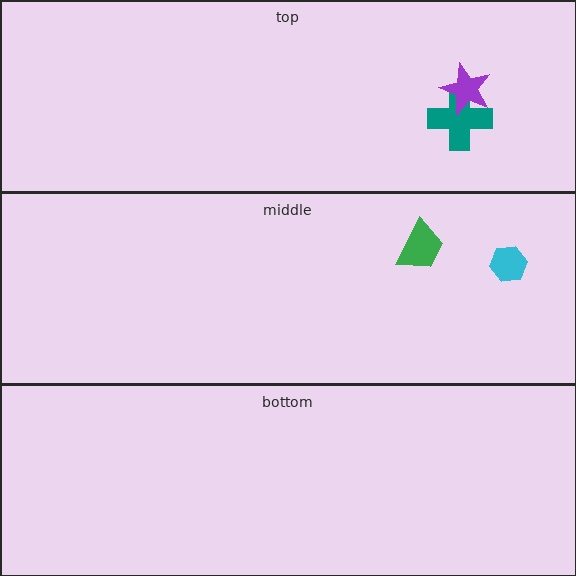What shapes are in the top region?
The teal cross, the purple star.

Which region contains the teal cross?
The top region.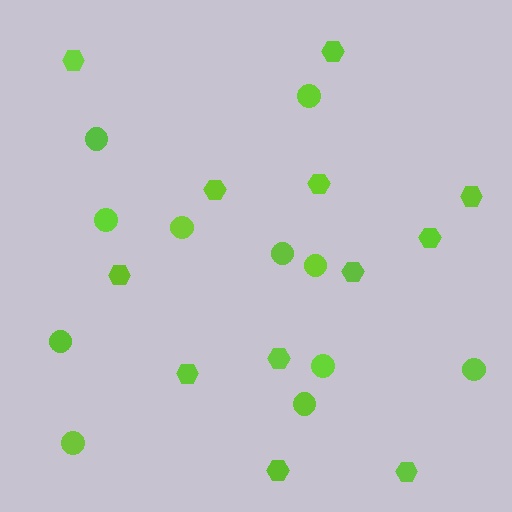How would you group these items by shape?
There are 2 groups: one group of hexagons (12) and one group of circles (11).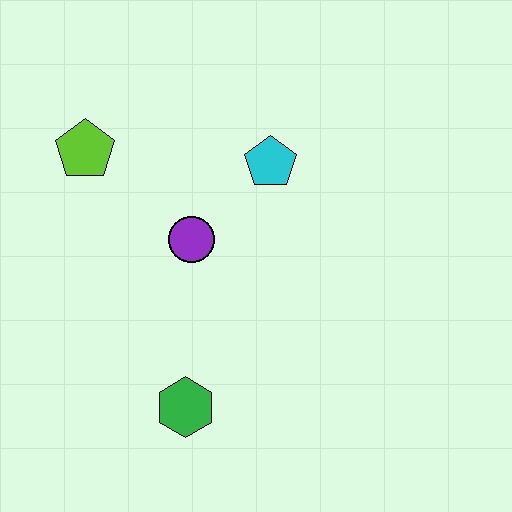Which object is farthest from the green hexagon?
The lime pentagon is farthest from the green hexagon.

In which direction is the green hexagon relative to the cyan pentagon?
The green hexagon is below the cyan pentagon.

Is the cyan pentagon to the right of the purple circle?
Yes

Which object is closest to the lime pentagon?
The purple circle is closest to the lime pentagon.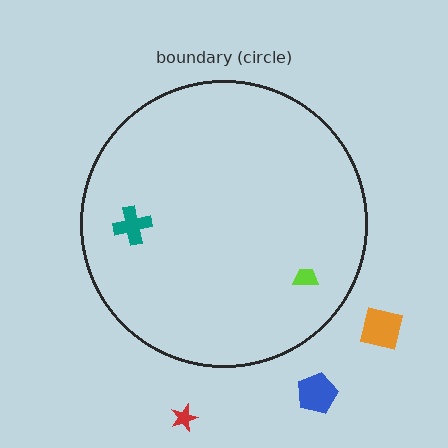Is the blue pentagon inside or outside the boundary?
Outside.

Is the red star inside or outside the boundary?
Outside.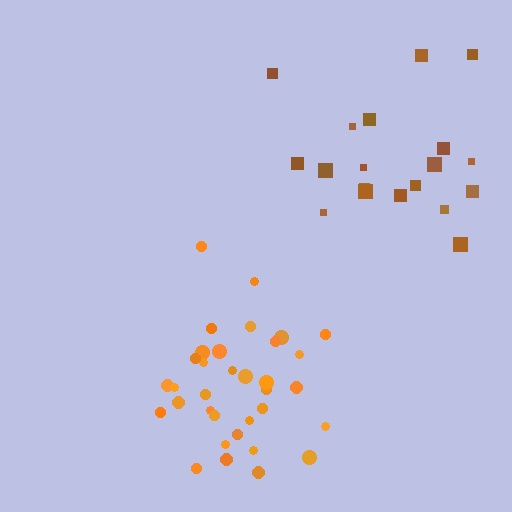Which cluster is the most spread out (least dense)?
Brown.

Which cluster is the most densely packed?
Orange.